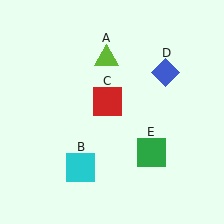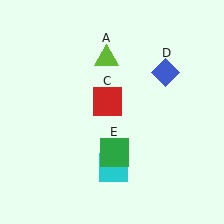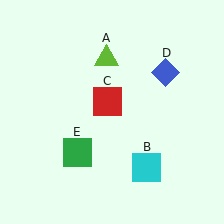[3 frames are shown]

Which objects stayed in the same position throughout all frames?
Lime triangle (object A) and red square (object C) and blue diamond (object D) remained stationary.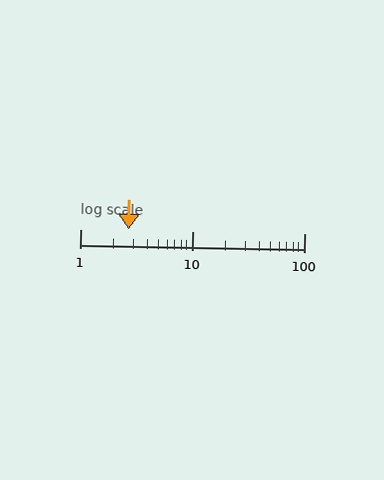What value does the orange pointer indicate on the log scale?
The pointer indicates approximately 2.7.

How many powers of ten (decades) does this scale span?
The scale spans 2 decades, from 1 to 100.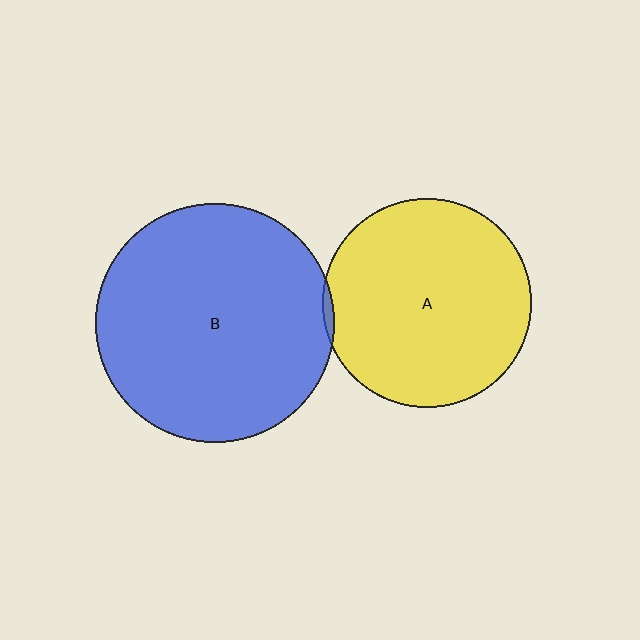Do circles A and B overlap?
Yes.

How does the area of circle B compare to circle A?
Approximately 1.3 times.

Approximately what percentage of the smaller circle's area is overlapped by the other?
Approximately 5%.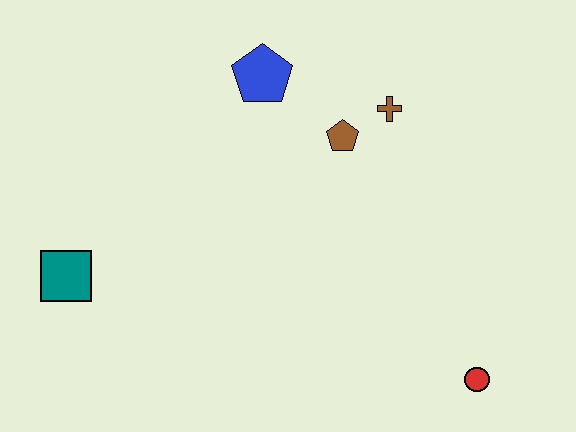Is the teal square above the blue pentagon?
No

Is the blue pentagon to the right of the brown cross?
No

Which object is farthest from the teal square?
The red circle is farthest from the teal square.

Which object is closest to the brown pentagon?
The brown cross is closest to the brown pentagon.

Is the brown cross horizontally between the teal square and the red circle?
Yes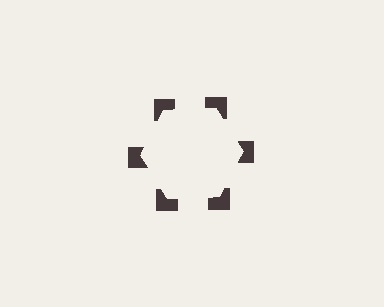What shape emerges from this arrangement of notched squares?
An illusory hexagon — its edges are inferred from the aligned wedge cuts in the notched squares, not physically drawn.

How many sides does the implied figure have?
6 sides.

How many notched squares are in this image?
There are 6 — one at each vertex of the illusory hexagon.